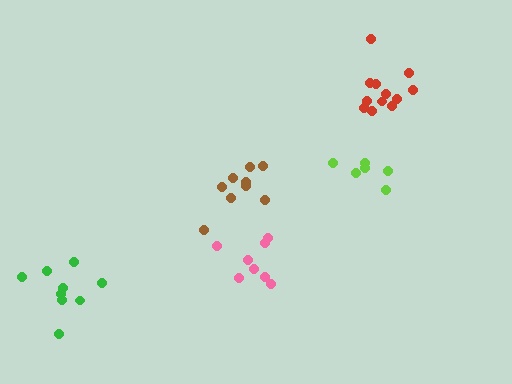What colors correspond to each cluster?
The clusters are colored: red, pink, brown, green, lime.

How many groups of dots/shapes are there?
There are 5 groups.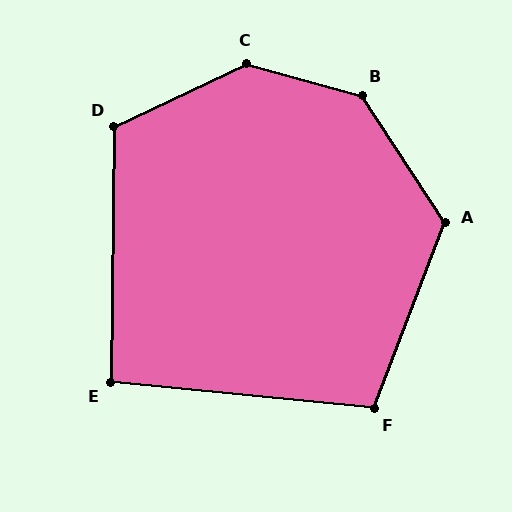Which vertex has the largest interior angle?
C, at approximately 139 degrees.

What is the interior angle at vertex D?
Approximately 116 degrees (obtuse).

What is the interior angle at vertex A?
Approximately 126 degrees (obtuse).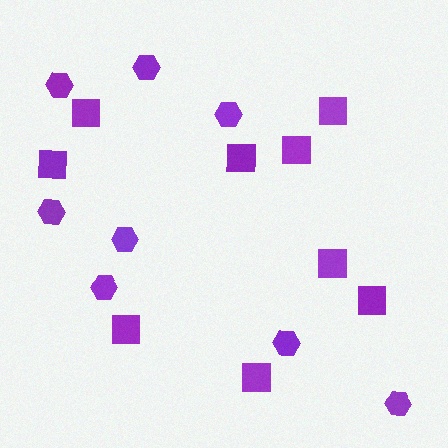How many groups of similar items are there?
There are 2 groups: one group of squares (9) and one group of hexagons (8).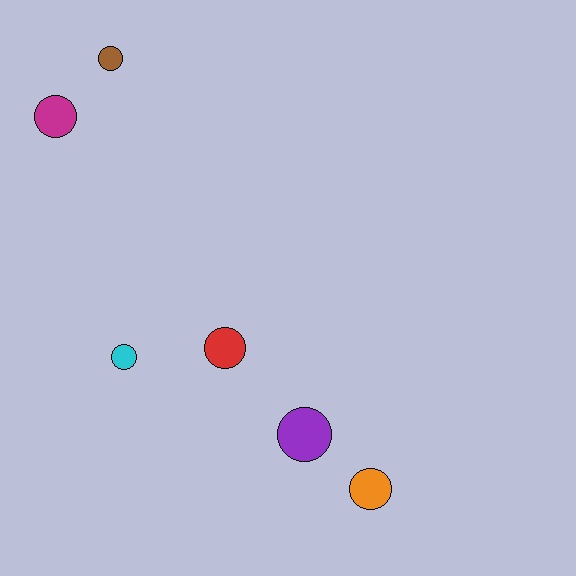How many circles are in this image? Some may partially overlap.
There are 6 circles.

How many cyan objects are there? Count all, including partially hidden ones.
There is 1 cyan object.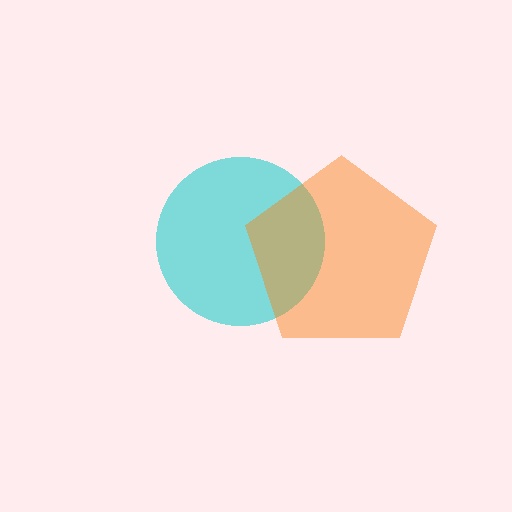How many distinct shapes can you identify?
There are 2 distinct shapes: a cyan circle, an orange pentagon.